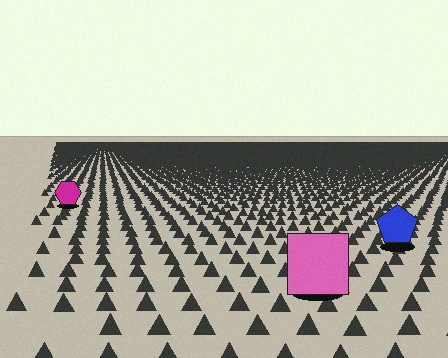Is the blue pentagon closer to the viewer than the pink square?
No. The pink square is closer — you can tell from the texture gradient: the ground texture is coarser near it.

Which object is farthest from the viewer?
The magenta hexagon is farthest from the viewer. It appears smaller and the ground texture around it is denser.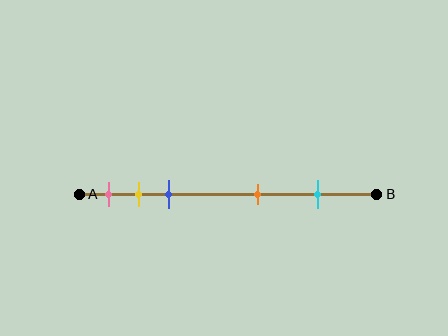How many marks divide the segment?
There are 5 marks dividing the segment.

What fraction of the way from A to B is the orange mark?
The orange mark is approximately 60% (0.6) of the way from A to B.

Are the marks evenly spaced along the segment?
No, the marks are not evenly spaced.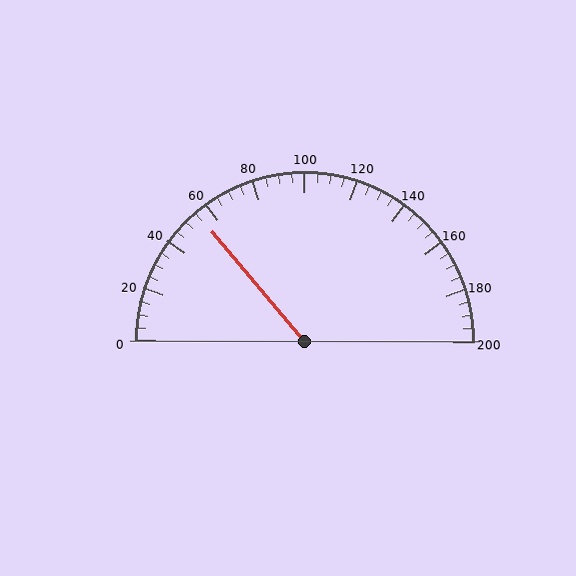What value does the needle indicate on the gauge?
The needle indicates approximately 55.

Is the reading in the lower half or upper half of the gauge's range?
The reading is in the lower half of the range (0 to 200).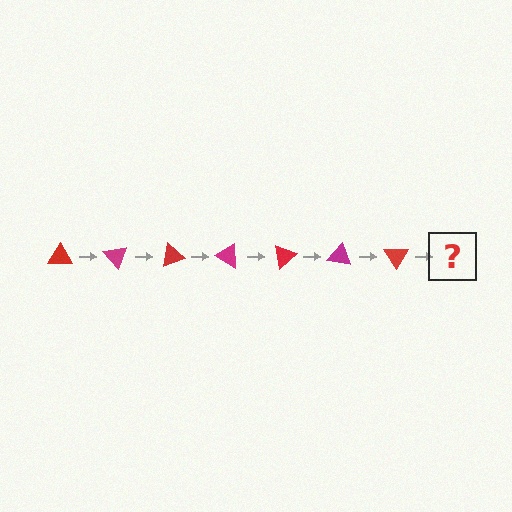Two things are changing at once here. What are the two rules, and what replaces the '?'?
The two rules are that it rotates 50 degrees each step and the color cycles through red and magenta. The '?' should be a magenta triangle, rotated 350 degrees from the start.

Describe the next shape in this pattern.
It should be a magenta triangle, rotated 350 degrees from the start.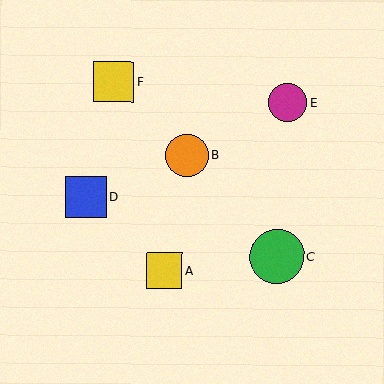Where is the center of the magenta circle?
The center of the magenta circle is at (288, 102).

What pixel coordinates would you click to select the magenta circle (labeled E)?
Click at (288, 102) to select the magenta circle E.